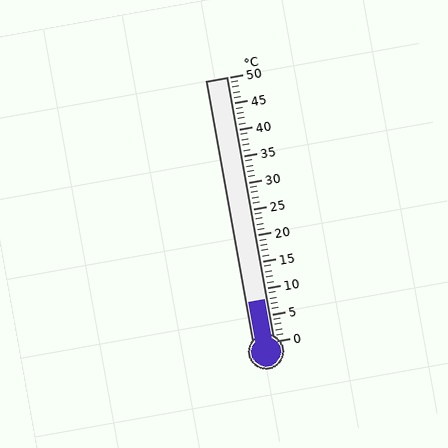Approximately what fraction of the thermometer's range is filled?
The thermometer is filled to approximately 15% of its range.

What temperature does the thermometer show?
The thermometer shows approximately 8°C.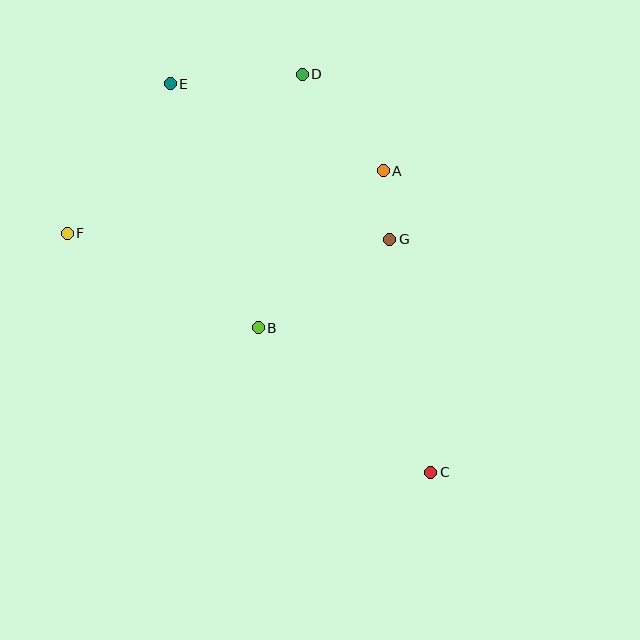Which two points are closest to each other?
Points A and G are closest to each other.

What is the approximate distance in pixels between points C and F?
The distance between C and F is approximately 435 pixels.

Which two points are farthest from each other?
Points C and E are farthest from each other.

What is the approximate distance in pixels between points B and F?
The distance between B and F is approximately 213 pixels.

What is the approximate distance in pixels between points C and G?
The distance between C and G is approximately 236 pixels.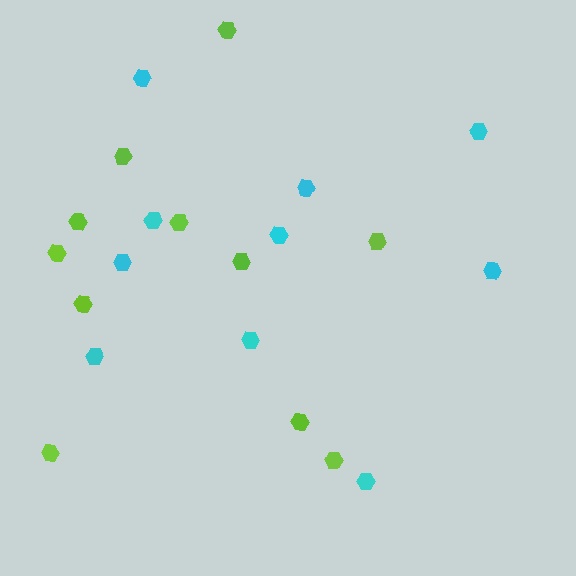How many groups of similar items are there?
There are 2 groups: one group of cyan hexagons (10) and one group of lime hexagons (11).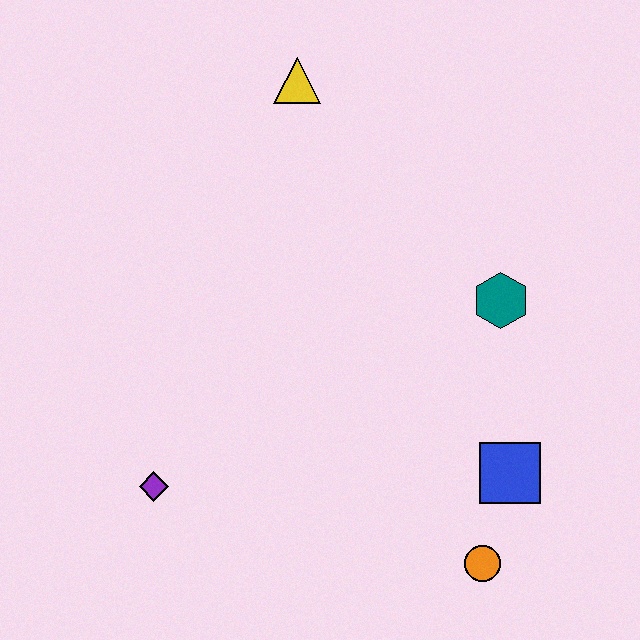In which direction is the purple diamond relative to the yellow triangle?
The purple diamond is below the yellow triangle.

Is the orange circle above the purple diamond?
No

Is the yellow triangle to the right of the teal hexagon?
No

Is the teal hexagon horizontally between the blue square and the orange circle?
Yes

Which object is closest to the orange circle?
The blue square is closest to the orange circle.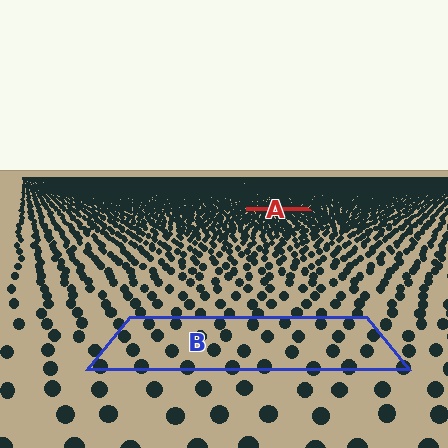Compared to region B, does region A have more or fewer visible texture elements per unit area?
Region A has more texture elements per unit area — they are packed more densely because it is farther away.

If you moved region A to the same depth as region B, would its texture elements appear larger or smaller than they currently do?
They would appear larger. At a closer depth, the same texture elements are projected at a bigger on-screen size.